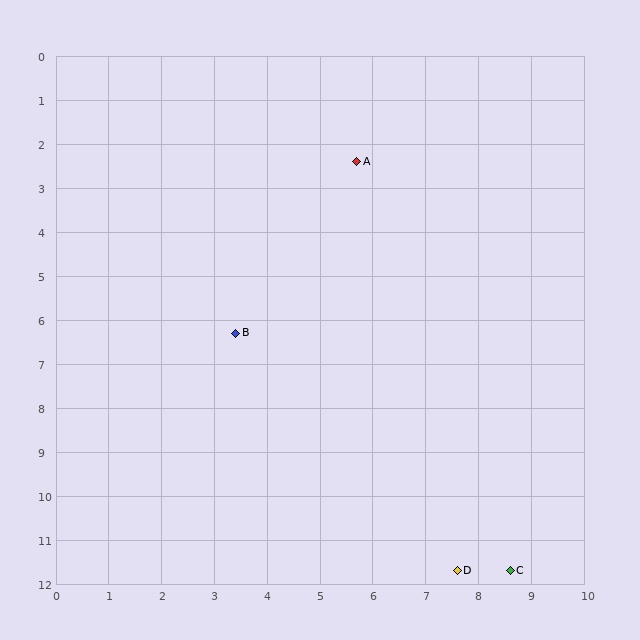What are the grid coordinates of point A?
Point A is at approximately (5.7, 2.4).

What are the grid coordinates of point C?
Point C is at approximately (8.6, 11.7).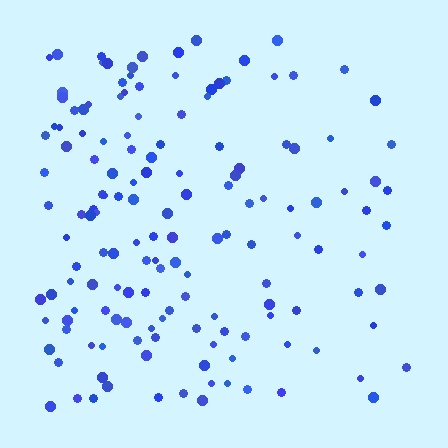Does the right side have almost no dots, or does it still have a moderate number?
Still a moderate number, just noticeably fewer than the left.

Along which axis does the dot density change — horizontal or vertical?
Horizontal.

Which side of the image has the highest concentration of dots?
The left.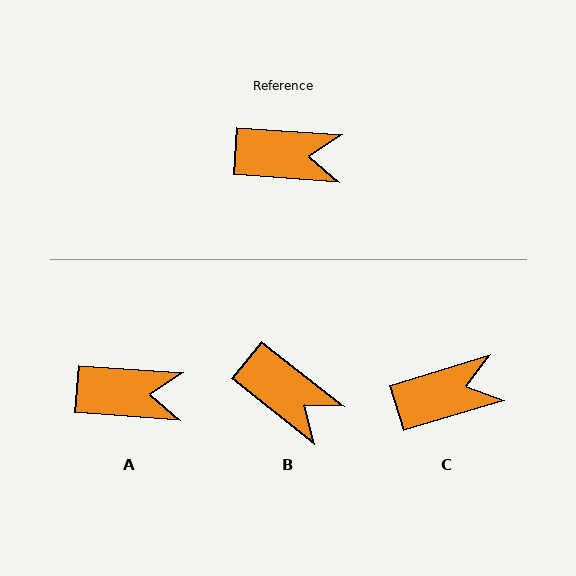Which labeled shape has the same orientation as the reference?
A.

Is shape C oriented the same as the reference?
No, it is off by about 21 degrees.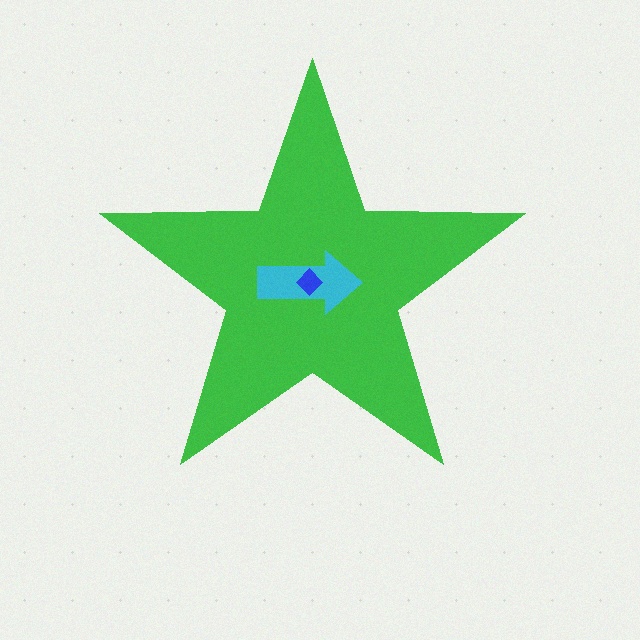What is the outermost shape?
The green star.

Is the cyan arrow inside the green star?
Yes.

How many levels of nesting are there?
3.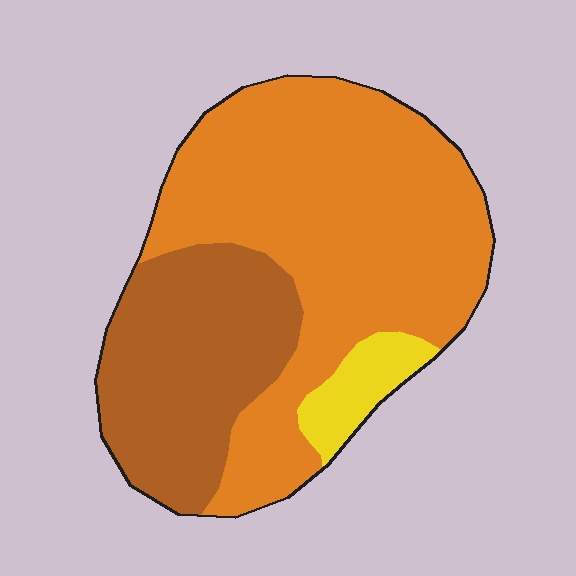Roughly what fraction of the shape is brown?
Brown takes up about one third (1/3) of the shape.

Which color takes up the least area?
Yellow, at roughly 5%.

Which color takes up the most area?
Orange, at roughly 60%.